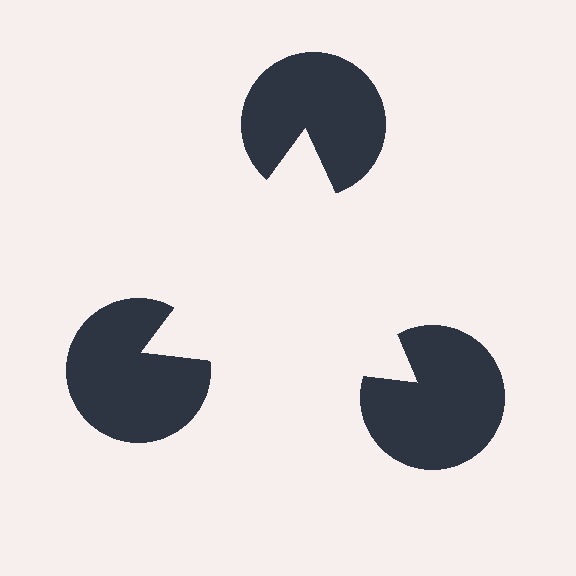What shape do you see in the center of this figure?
An illusory triangle — its edges are inferred from the aligned wedge cuts in the pac-man discs, not physically drawn.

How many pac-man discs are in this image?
There are 3 — one at each vertex of the illusory triangle.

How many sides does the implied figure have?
3 sides.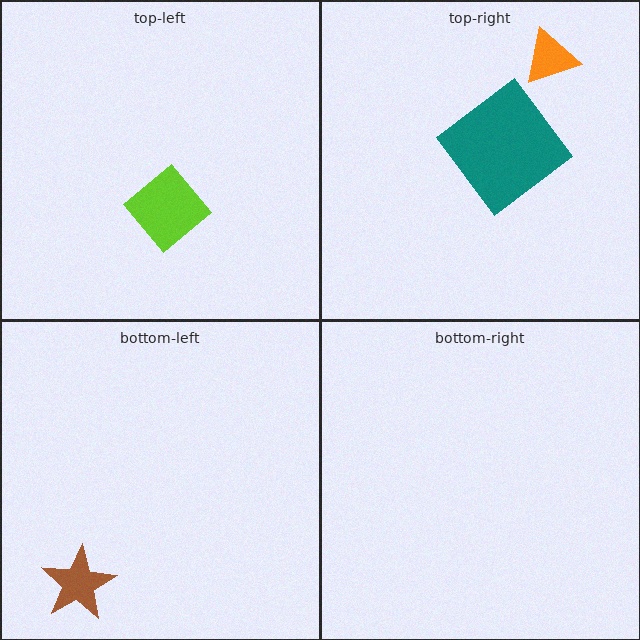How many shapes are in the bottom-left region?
1.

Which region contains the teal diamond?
The top-right region.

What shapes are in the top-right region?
The orange triangle, the teal diamond.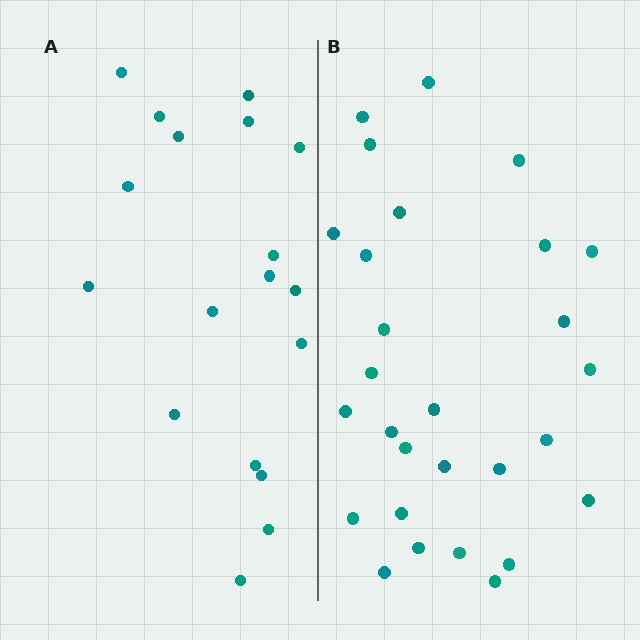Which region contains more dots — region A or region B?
Region B (the right region) has more dots.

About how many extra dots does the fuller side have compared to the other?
Region B has roughly 10 or so more dots than region A.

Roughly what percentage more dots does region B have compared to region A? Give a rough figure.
About 55% more.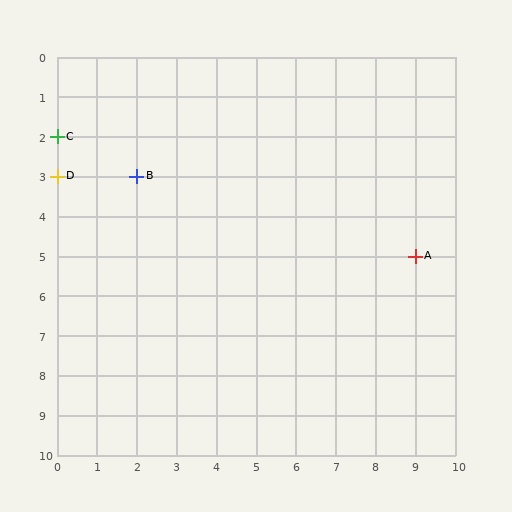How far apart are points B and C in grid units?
Points B and C are 2 columns and 1 row apart (about 2.2 grid units diagonally).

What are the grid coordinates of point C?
Point C is at grid coordinates (0, 2).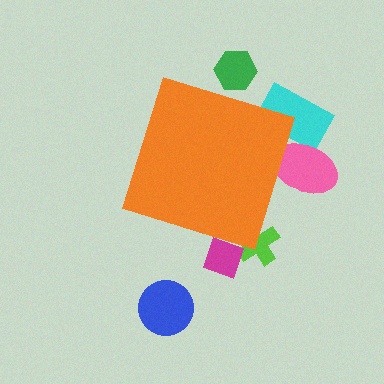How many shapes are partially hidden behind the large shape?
5 shapes are partially hidden.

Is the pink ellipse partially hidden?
Yes, the pink ellipse is partially hidden behind the orange diamond.